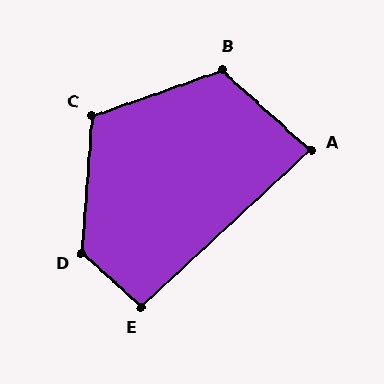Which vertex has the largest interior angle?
D, at approximately 128 degrees.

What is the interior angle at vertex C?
Approximately 113 degrees (obtuse).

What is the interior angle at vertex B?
Approximately 118 degrees (obtuse).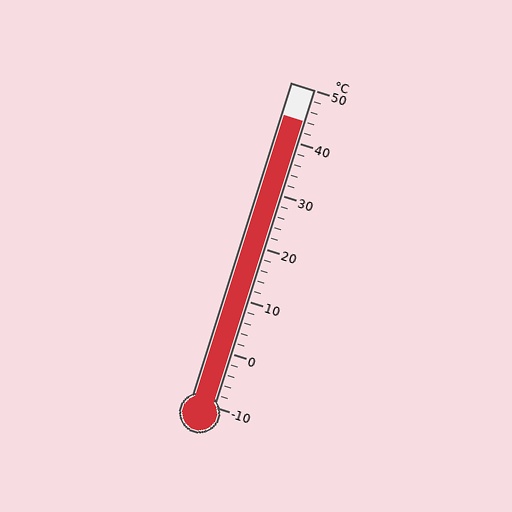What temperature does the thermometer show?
The thermometer shows approximately 44°C.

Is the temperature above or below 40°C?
The temperature is above 40°C.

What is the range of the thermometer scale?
The thermometer scale ranges from -10°C to 50°C.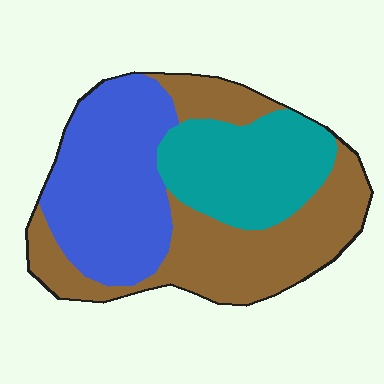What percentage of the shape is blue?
Blue takes up between a third and a half of the shape.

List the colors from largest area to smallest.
From largest to smallest: brown, blue, teal.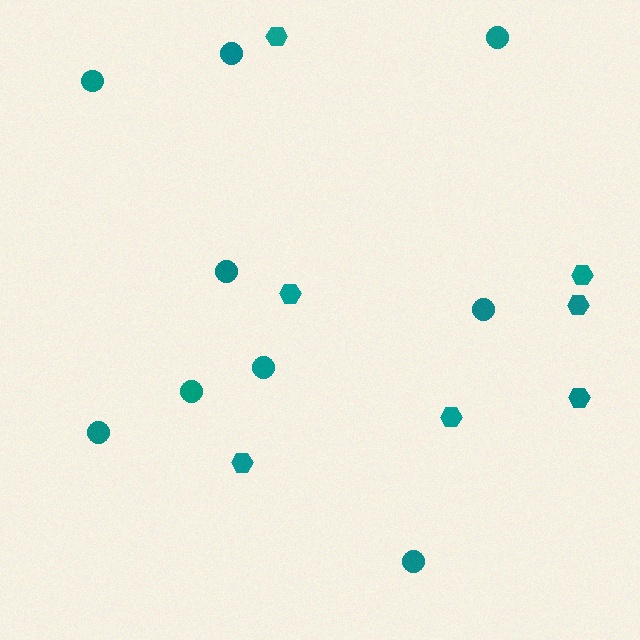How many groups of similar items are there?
There are 2 groups: one group of hexagons (7) and one group of circles (9).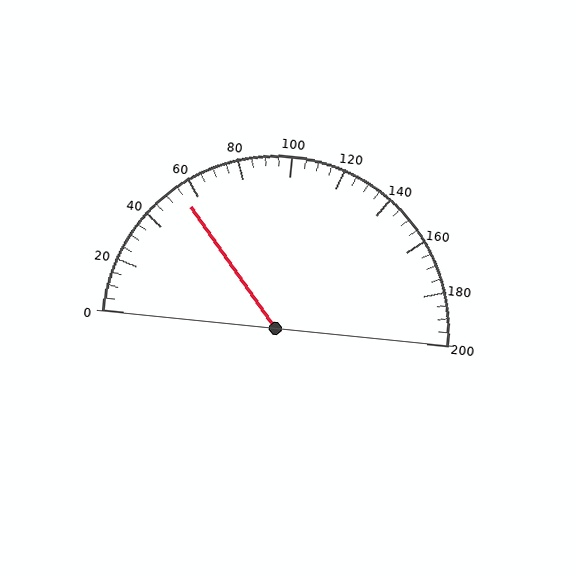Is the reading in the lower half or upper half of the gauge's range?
The reading is in the lower half of the range (0 to 200).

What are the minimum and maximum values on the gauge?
The gauge ranges from 0 to 200.